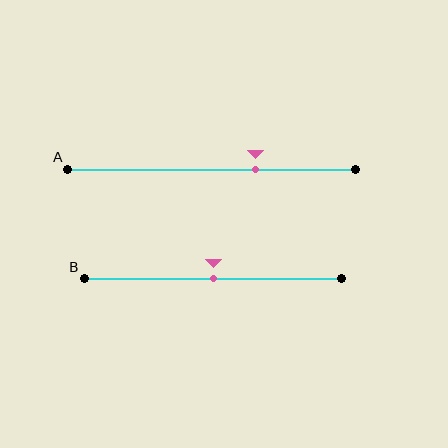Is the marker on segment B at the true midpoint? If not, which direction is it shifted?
Yes, the marker on segment B is at the true midpoint.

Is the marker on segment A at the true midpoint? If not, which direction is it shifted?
No, the marker on segment A is shifted to the right by about 15% of the segment length.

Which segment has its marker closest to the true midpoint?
Segment B has its marker closest to the true midpoint.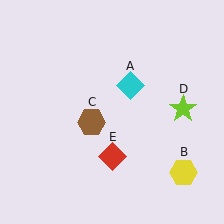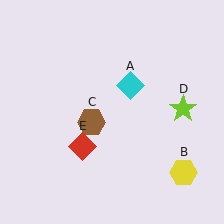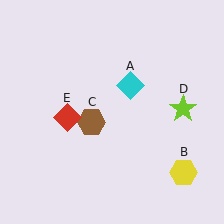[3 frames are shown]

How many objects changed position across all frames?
1 object changed position: red diamond (object E).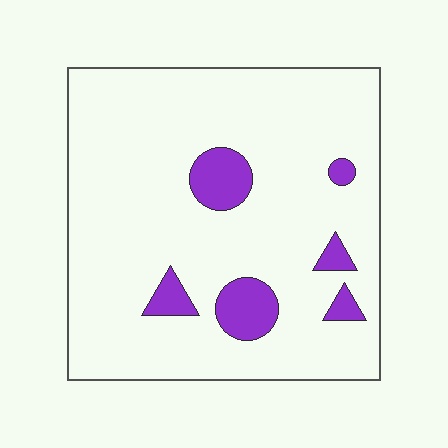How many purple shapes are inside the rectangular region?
6.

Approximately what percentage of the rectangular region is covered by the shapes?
Approximately 10%.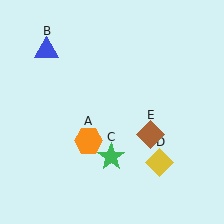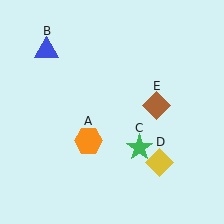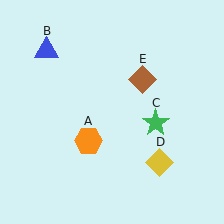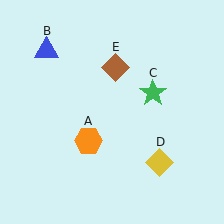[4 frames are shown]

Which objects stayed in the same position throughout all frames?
Orange hexagon (object A) and blue triangle (object B) and yellow diamond (object D) remained stationary.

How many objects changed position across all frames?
2 objects changed position: green star (object C), brown diamond (object E).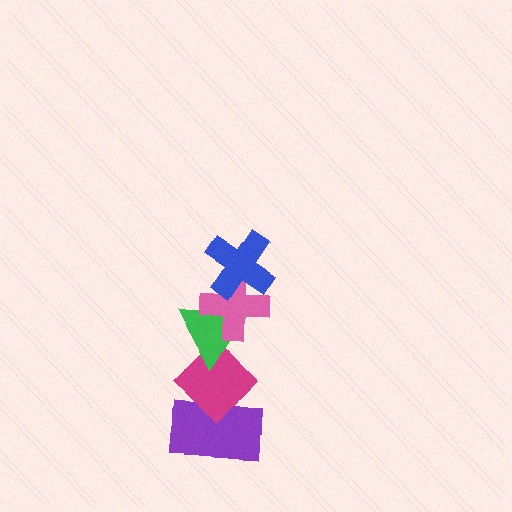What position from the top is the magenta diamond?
The magenta diamond is 4th from the top.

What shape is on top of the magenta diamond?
The green triangle is on top of the magenta diamond.